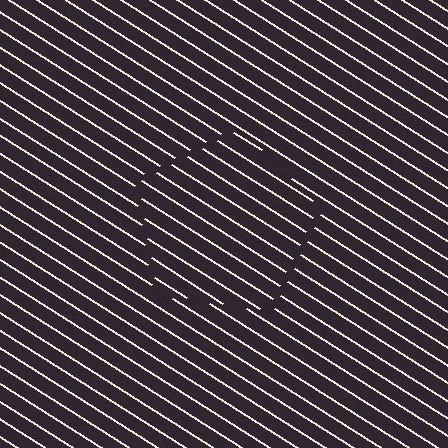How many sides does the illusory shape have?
5 sides — the line-ends trace a pentagon.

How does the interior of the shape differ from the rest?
The interior of the shape contains the same grating, shifted by half a period — the contour is defined by the phase discontinuity where line-ends from the inner and outer gratings abut.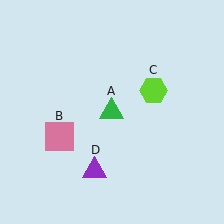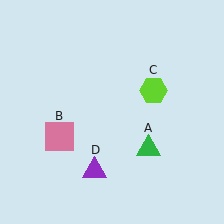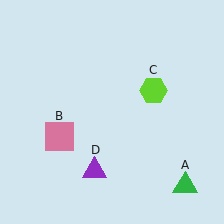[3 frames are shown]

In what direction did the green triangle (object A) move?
The green triangle (object A) moved down and to the right.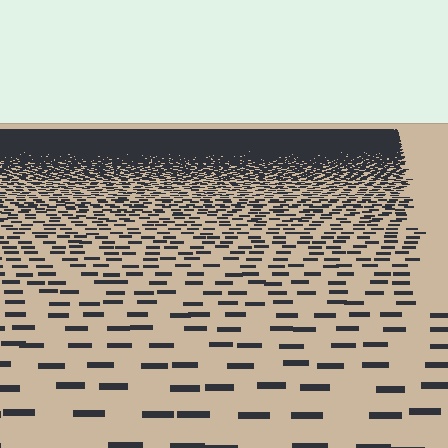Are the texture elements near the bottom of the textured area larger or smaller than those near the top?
Larger. Near the bottom, elements are closer to the viewer and appear at a bigger on-screen size.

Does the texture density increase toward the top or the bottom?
Density increases toward the top.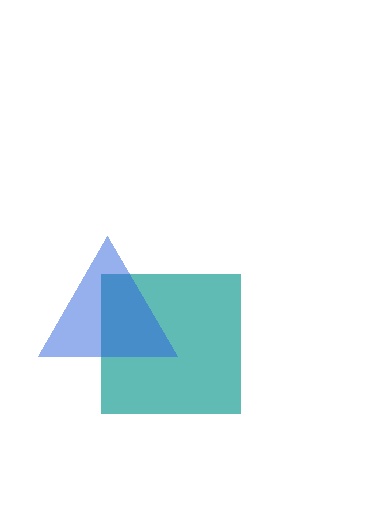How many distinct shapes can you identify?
There are 2 distinct shapes: a teal square, a blue triangle.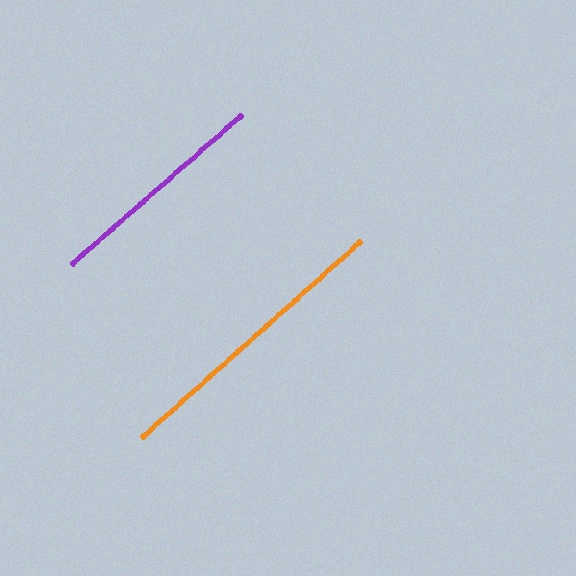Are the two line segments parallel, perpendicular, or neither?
Parallel — their directions differ by only 0.7°.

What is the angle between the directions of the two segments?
Approximately 1 degree.